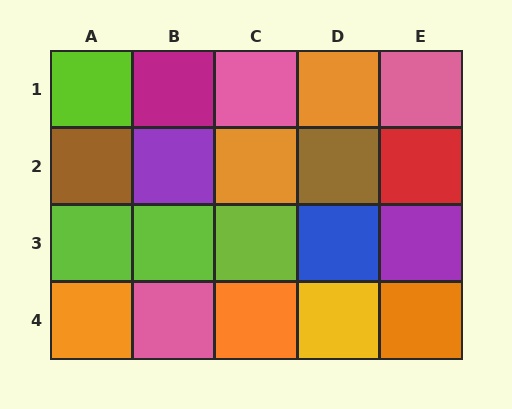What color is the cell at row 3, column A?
Lime.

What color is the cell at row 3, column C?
Lime.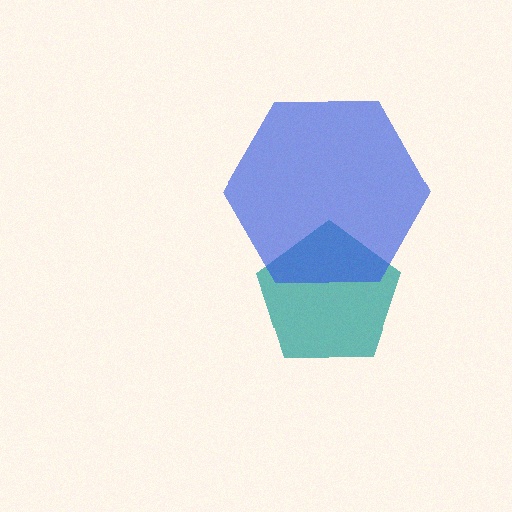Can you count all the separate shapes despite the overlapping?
Yes, there are 2 separate shapes.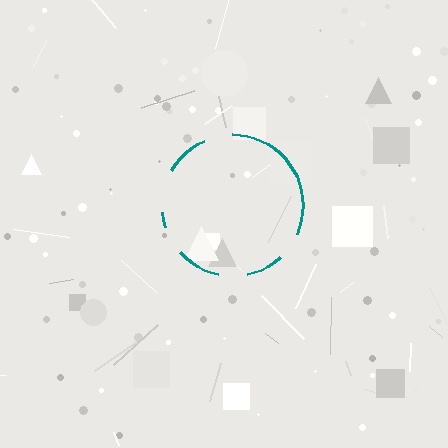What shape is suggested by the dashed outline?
The dashed outline suggests a circle.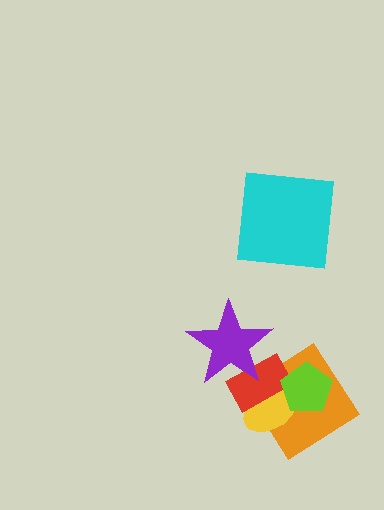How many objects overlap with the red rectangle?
4 objects overlap with the red rectangle.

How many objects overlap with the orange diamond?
3 objects overlap with the orange diamond.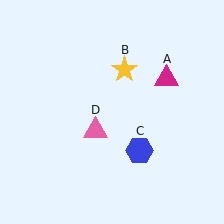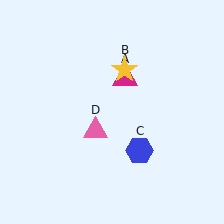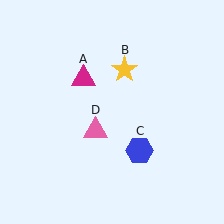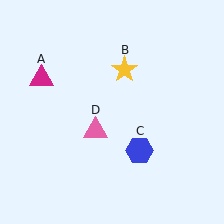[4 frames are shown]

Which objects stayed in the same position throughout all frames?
Yellow star (object B) and blue hexagon (object C) and pink triangle (object D) remained stationary.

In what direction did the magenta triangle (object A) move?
The magenta triangle (object A) moved left.